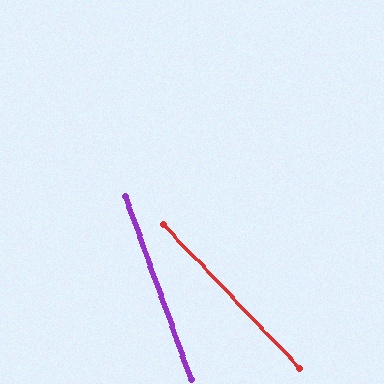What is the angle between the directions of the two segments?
Approximately 24 degrees.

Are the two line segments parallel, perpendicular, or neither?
Neither parallel nor perpendicular — they differ by about 24°.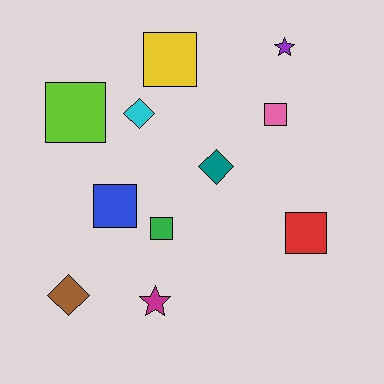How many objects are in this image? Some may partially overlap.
There are 11 objects.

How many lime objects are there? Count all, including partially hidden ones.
There is 1 lime object.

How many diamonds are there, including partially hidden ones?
There are 3 diamonds.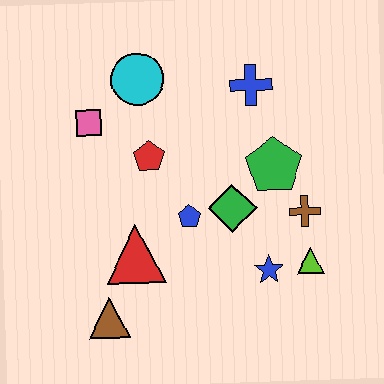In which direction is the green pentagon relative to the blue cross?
The green pentagon is below the blue cross.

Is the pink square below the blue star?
No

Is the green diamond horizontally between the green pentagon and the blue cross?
No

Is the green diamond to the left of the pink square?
No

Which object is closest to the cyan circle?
The pink square is closest to the cyan circle.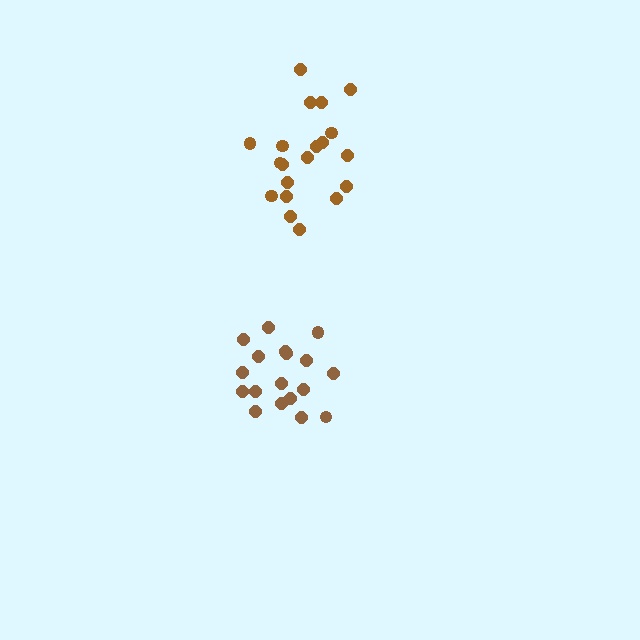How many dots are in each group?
Group 1: 18 dots, Group 2: 20 dots (38 total).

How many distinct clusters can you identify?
There are 2 distinct clusters.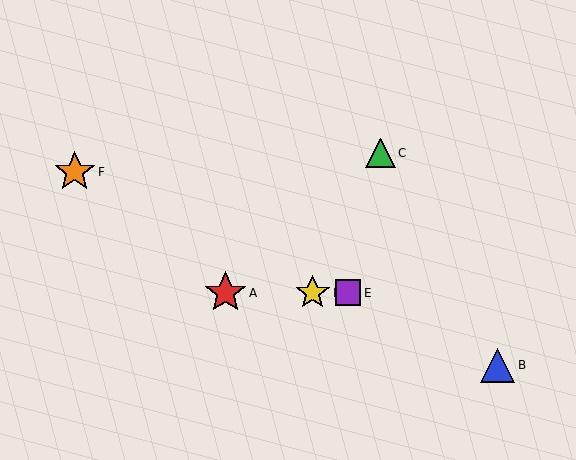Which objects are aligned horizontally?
Objects A, D, E are aligned horizontally.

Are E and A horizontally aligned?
Yes, both are at y≈293.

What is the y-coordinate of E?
Object E is at y≈293.